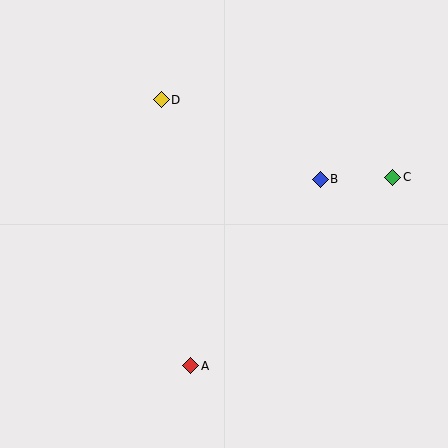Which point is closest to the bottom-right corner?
Point A is closest to the bottom-right corner.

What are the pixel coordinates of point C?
Point C is at (393, 177).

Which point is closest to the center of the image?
Point B at (320, 179) is closest to the center.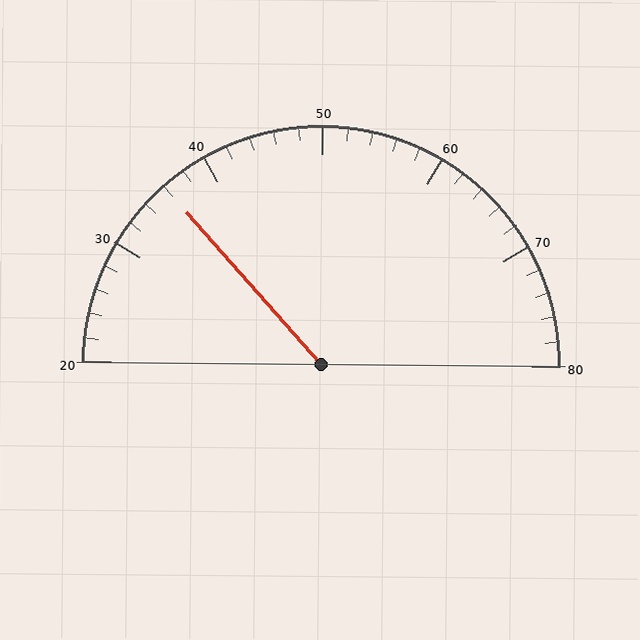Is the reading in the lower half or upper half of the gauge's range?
The reading is in the lower half of the range (20 to 80).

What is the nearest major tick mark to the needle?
The nearest major tick mark is 40.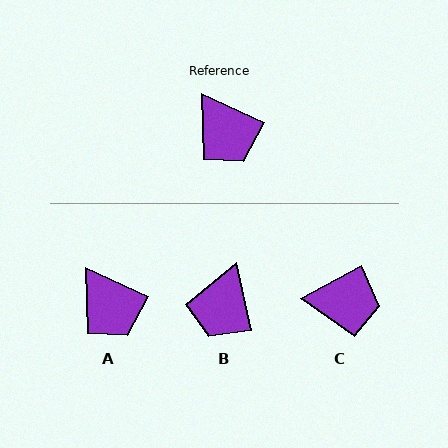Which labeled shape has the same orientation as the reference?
A.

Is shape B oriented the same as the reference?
No, it is off by about 52 degrees.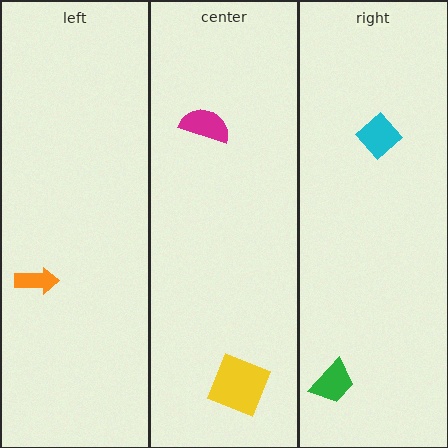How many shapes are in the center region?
2.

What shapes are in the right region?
The green trapezoid, the cyan diamond.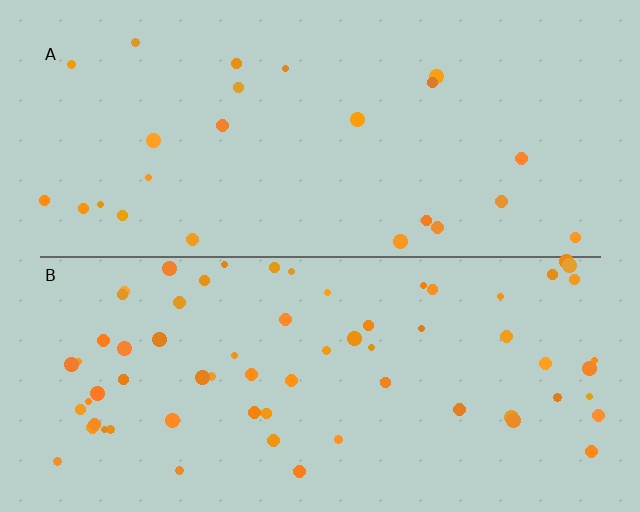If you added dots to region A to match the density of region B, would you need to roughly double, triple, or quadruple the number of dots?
Approximately triple.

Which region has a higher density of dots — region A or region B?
B (the bottom).